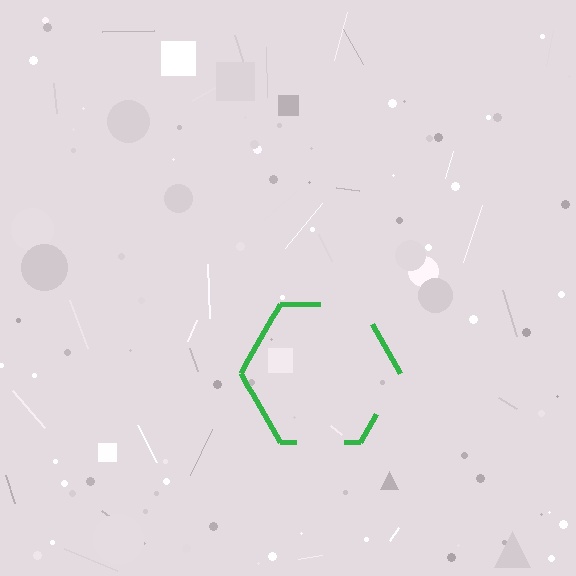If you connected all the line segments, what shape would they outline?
They would outline a hexagon.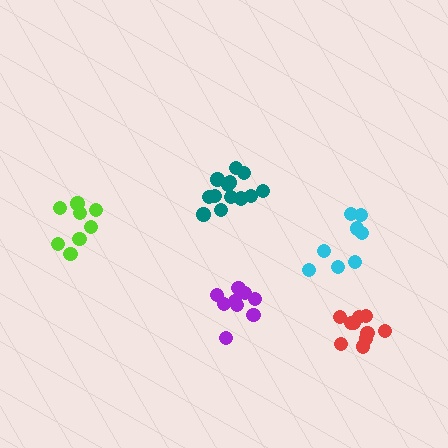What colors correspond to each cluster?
The clusters are colored: cyan, lime, red, purple, teal.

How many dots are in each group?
Group 1: 8 dots, Group 2: 8 dots, Group 3: 10 dots, Group 4: 9 dots, Group 5: 13 dots (48 total).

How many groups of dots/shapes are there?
There are 5 groups.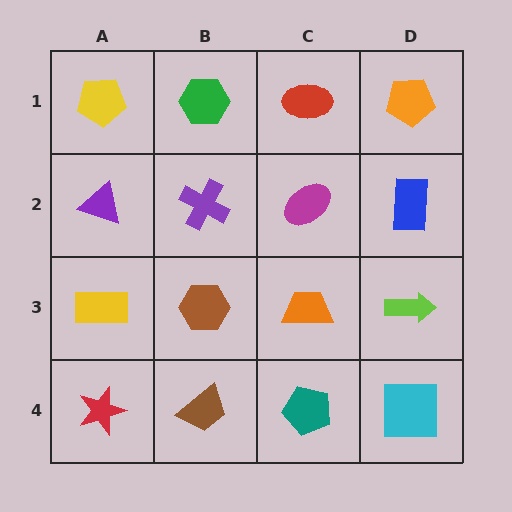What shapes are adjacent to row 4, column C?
An orange trapezoid (row 3, column C), a brown trapezoid (row 4, column B), a cyan square (row 4, column D).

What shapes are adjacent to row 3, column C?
A magenta ellipse (row 2, column C), a teal pentagon (row 4, column C), a brown hexagon (row 3, column B), a lime arrow (row 3, column D).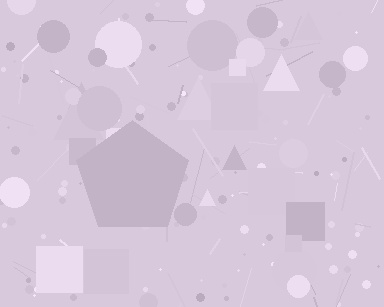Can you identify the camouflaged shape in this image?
The camouflaged shape is a pentagon.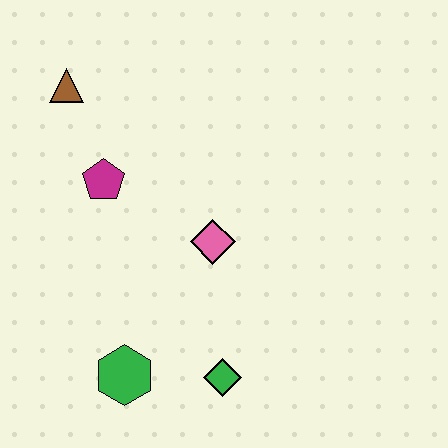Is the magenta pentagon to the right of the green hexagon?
No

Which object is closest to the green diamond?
The green hexagon is closest to the green diamond.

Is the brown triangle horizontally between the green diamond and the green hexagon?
No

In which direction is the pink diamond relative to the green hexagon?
The pink diamond is above the green hexagon.